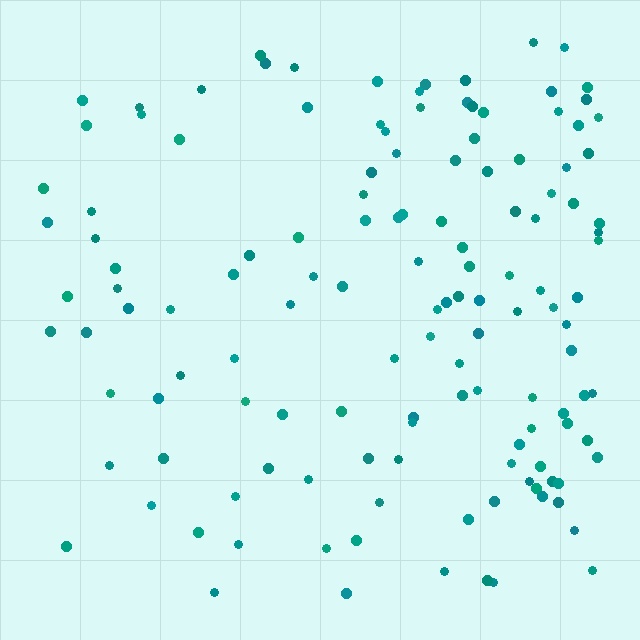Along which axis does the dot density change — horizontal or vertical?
Horizontal.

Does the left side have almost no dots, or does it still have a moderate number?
Still a moderate number, just noticeably fewer than the right.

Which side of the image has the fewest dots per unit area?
The left.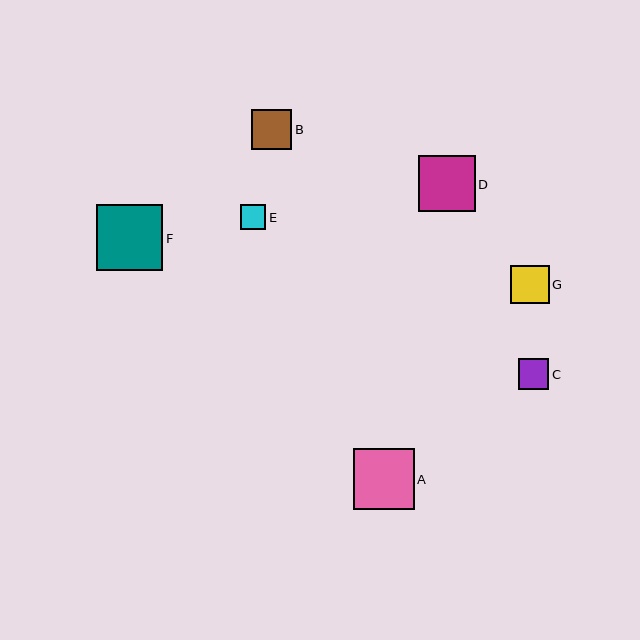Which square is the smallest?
Square E is the smallest with a size of approximately 25 pixels.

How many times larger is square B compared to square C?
Square B is approximately 1.3 times the size of square C.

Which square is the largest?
Square F is the largest with a size of approximately 67 pixels.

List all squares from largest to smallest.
From largest to smallest: F, A, D, B, G, C, E.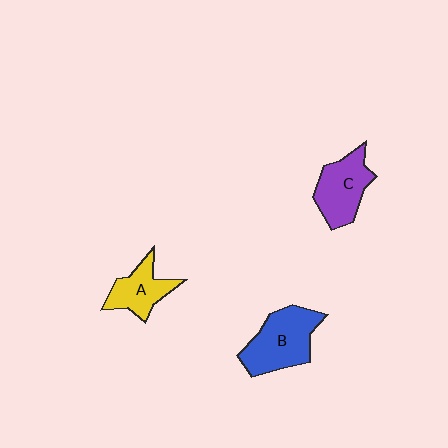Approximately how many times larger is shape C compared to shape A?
Approximately 1.3 times.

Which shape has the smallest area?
Shape A (yellow).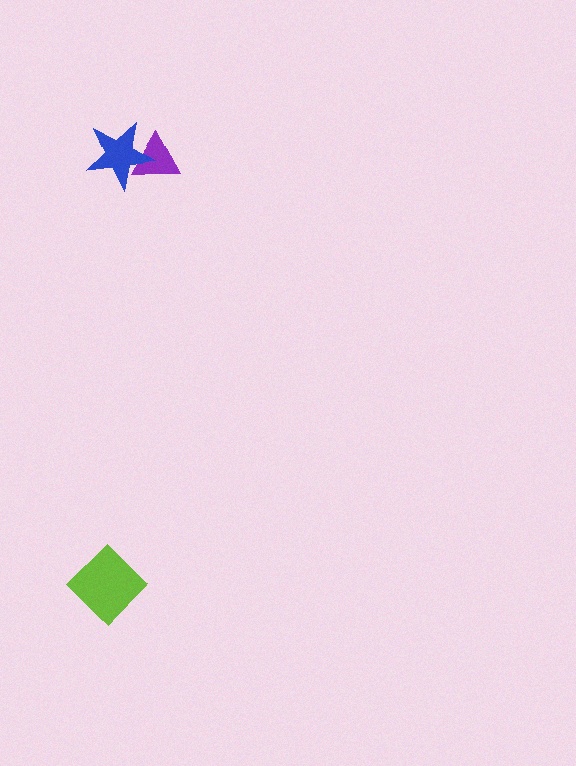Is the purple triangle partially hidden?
Yes, it is partially covered by another shape.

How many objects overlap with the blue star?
1 object overlaps with the blue star.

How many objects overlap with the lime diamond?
0 objects overlap with the lime diamond.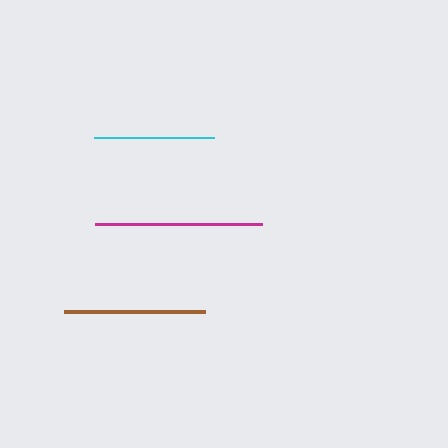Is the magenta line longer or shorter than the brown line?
The magenta line is longer than the brown line.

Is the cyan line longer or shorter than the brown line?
The brown line is longer than the cyan line.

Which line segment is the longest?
The magenta line is the longest at approximately 167 pixels.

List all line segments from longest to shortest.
From longest to shortest: magenta, brown, cyan.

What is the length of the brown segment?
The brown segment is approximately 142 pixels long.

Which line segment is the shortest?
The cyan line is the shortest at approximately 120 pixels.